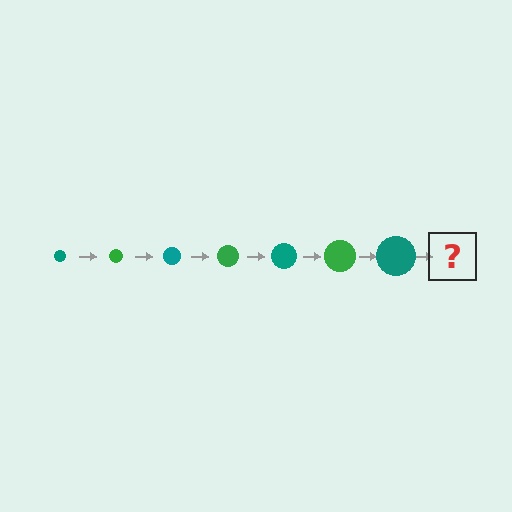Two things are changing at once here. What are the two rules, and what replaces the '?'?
The two rules are that the circle grows larger each step and the color cycles through teal and green. The '?' should be a green circle, larger than the previous one.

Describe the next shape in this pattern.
It should be a green circle, larger than the previous one.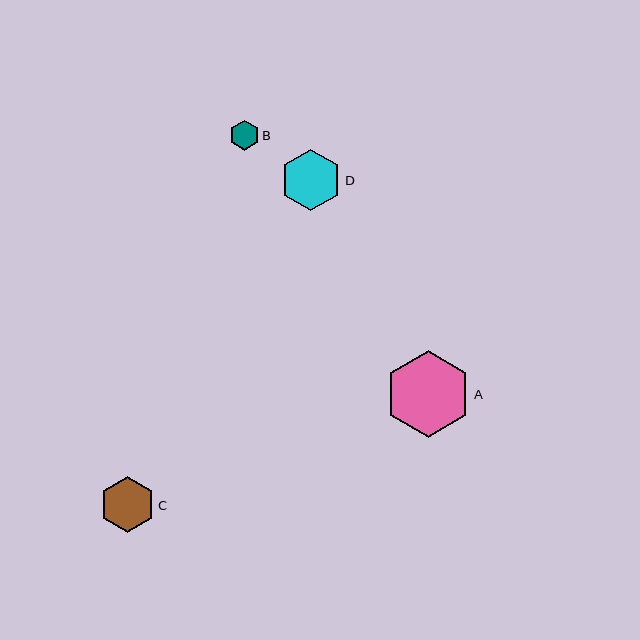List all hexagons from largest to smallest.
From largest to smallest: A, D, C, B.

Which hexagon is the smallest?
Hexagon B is the smallest with a size of approximately 30 pixels.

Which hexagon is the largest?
Hexagon A is the largest with a size of approximately 87 pixels.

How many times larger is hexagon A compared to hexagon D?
Hexagon A is approximately 1.4 times the size of hexagon D.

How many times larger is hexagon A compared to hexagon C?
Hexagon A is approximately 1.6 times the size of hexagon C.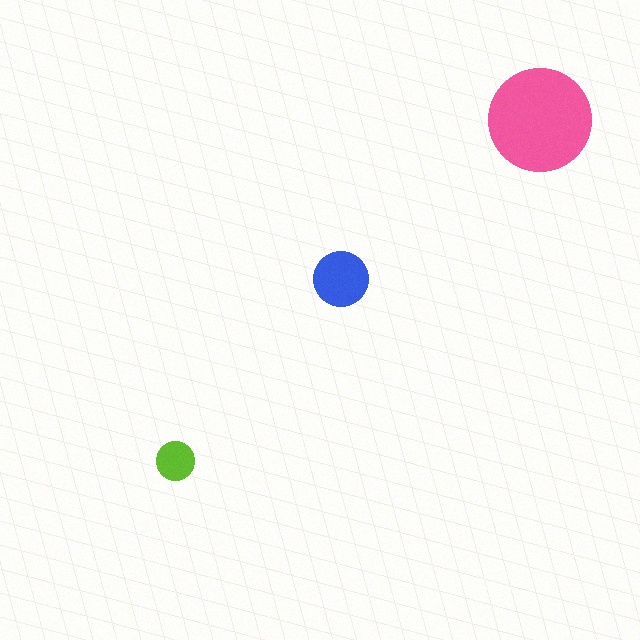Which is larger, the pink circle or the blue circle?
The pink one.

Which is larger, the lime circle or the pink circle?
The pink one.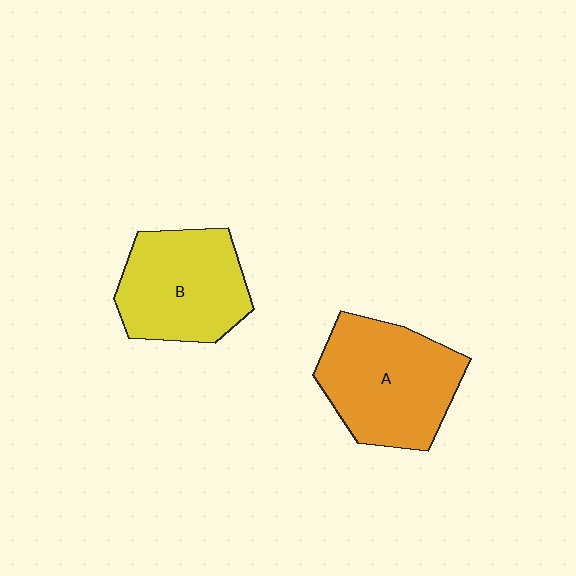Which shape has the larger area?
Shape A (orange).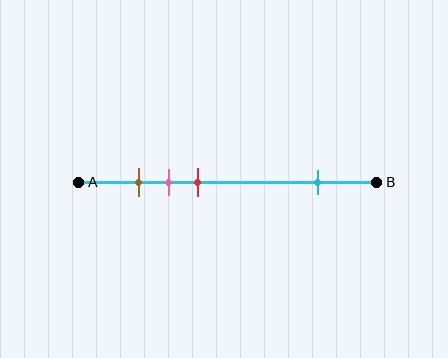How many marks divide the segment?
There are 4 marks dividing the segment.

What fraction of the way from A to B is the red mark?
The red mark is approximately 40% (0.4) of the way from A to B.